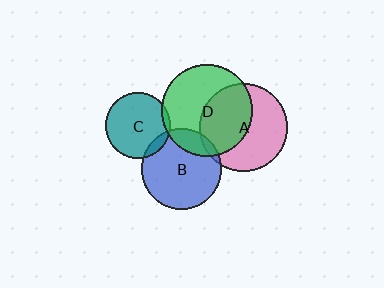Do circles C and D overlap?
Yes.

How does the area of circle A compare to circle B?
Approximately 1.2 times.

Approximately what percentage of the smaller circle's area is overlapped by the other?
Approximately 5%.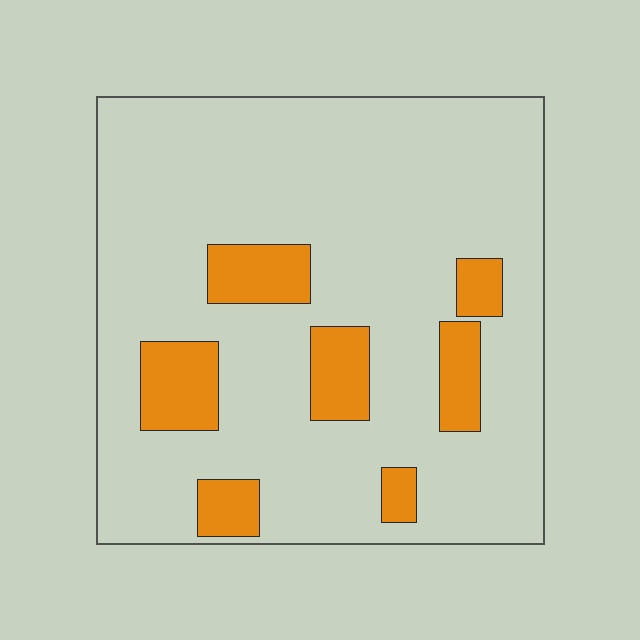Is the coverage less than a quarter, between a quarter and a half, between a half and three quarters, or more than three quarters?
Less than a quarter.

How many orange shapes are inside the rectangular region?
7.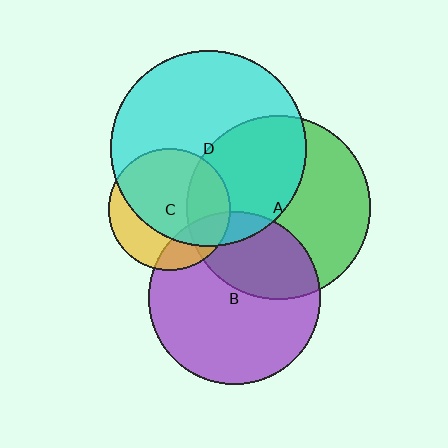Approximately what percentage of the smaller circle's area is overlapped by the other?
Approximately 20%.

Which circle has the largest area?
Circle D (cyan).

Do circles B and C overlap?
Yes.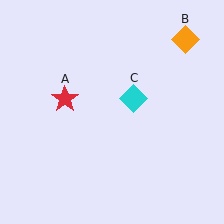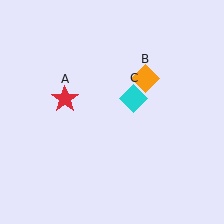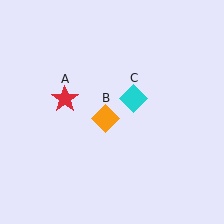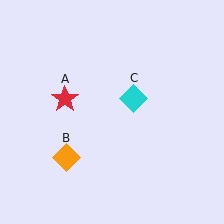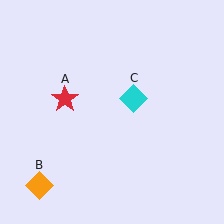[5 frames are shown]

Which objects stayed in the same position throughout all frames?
Red star (object A) and cyan diamond (object C) remained stationary.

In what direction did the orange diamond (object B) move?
The orange diamond (object B) moved down and to the left.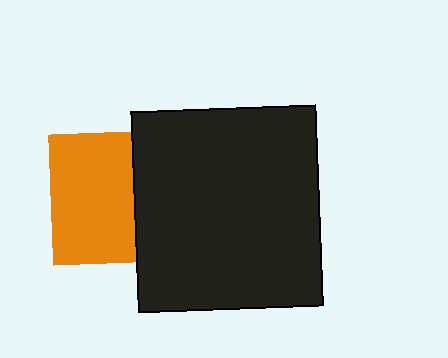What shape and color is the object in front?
The object in front is a black rectangle.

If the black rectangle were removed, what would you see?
You would see the complete orange square.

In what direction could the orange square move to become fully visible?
The orange square could move left. That would shift it out from behind the black rectangle entirely.